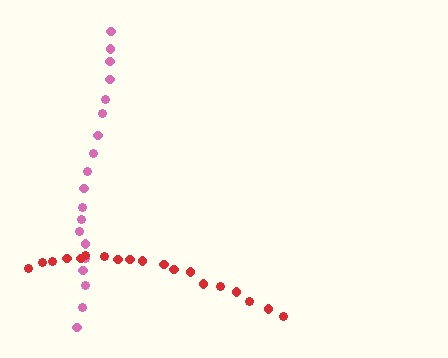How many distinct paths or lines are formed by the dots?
There are 2 distinct paths.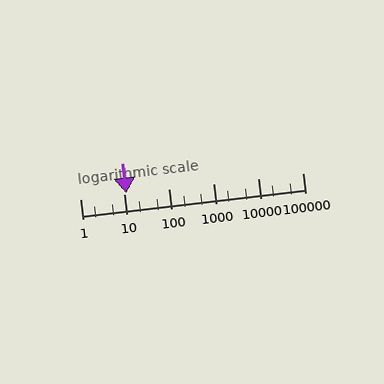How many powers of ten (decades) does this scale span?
The scale spans 5 decades, from 1 to 100000.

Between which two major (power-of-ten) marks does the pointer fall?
The pointer is between 10 and 100.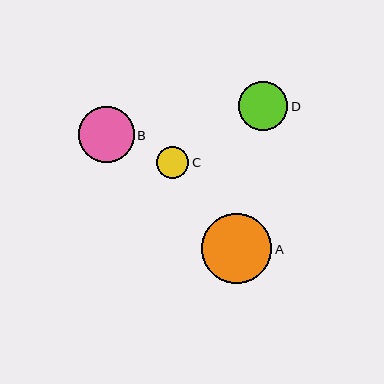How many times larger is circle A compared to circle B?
Circle A is approximately 1.3 times the size of circle B.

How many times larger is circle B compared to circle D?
Circle B is approximately 1.1 times the size of circle D.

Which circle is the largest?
Circle A is the largest with a size of approximately 70 pixels.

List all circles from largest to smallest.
From largest to smallest: A, B, D, C.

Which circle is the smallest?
Circle C is the smallest with a size of approximately 33 pixels.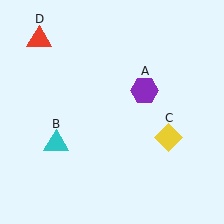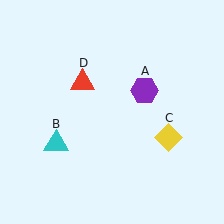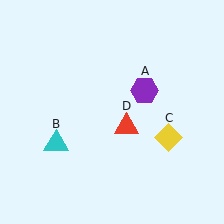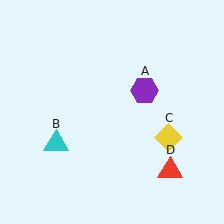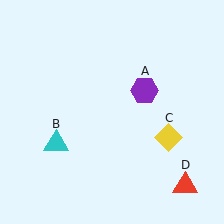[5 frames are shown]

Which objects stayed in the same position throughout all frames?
Purple hexagon (object A) and cyan triangle (object B) and yellow diamond (object C) remained stationary.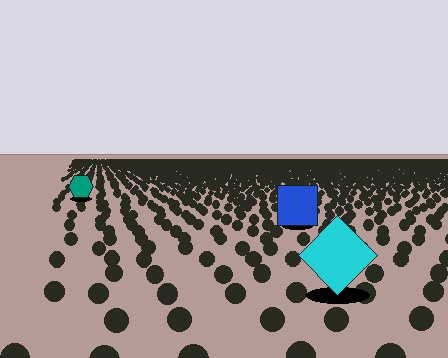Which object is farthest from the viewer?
The teal hexagon is farthest from the viewer. It appears smaller and the ground texture around it is denser.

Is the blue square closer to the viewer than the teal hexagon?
Yes. The blue square is closer — you can tell from the texture gradient: the ground texture is coarser near it.